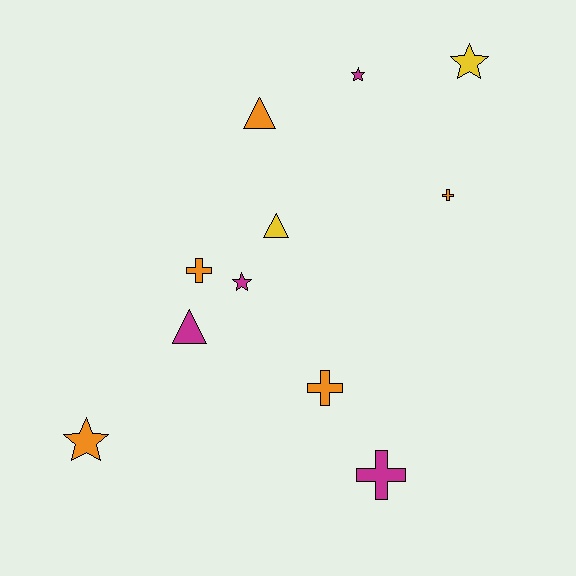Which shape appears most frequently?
Star, with 4 objects.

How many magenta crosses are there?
There is 1 magenta cross.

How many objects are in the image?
There are 11 objects.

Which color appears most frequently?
Orange, with 5 objects.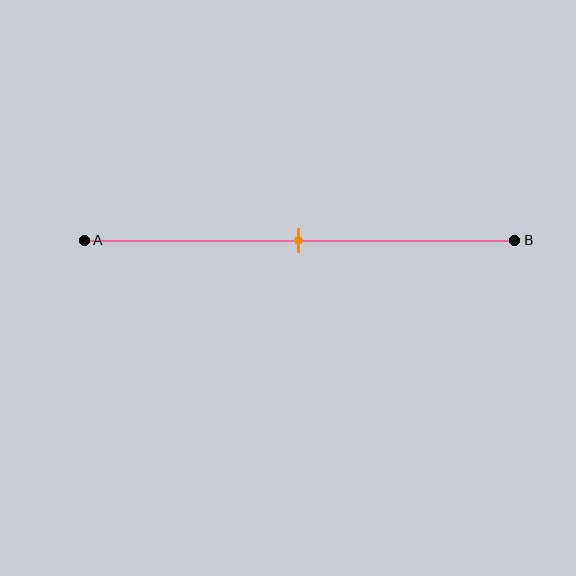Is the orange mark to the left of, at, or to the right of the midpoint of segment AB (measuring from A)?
The orange mark is approximately at the midpoint of segment AB.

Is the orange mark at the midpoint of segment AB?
Yes, the mark is approximately at the midpoint.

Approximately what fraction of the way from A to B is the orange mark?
The orange mark is approximately 50% of the way from A to B.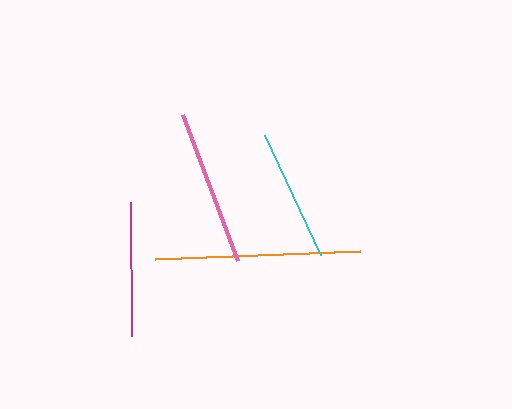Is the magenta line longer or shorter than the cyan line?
The magenta line is longer than the cyan line.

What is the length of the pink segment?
The pink segment is approximately 157 pixels long.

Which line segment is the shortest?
The cyan line is the shortest at approximately 133 pixels.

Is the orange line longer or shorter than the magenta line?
The orange line is longer than the magenta line.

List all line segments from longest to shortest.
From longest to shortest: orange, pink, magenta, cyan.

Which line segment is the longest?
The orange line is the longest at approximately 205 pixels.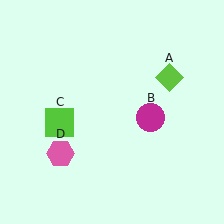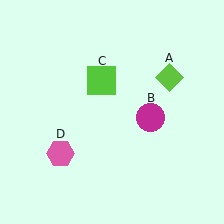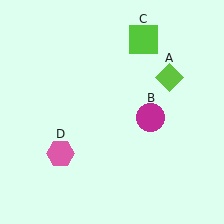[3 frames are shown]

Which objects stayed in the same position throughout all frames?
Lime diamond (object A) and magenta circle (object B) and pink hexagon (object D) remained stationary.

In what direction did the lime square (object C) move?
The lime square (object C) moved up and to the right.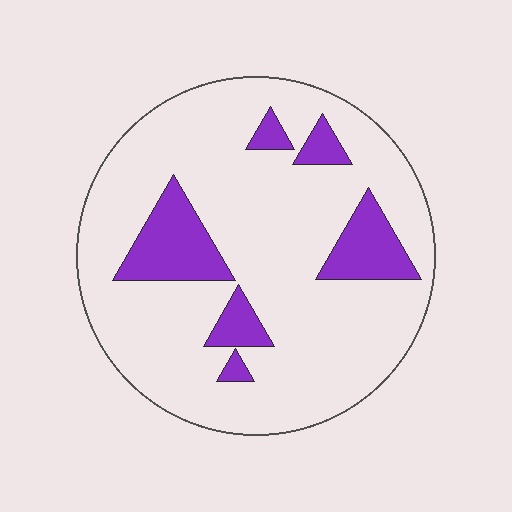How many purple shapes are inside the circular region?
6.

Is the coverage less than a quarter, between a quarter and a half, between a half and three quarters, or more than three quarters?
Less than a quarter.